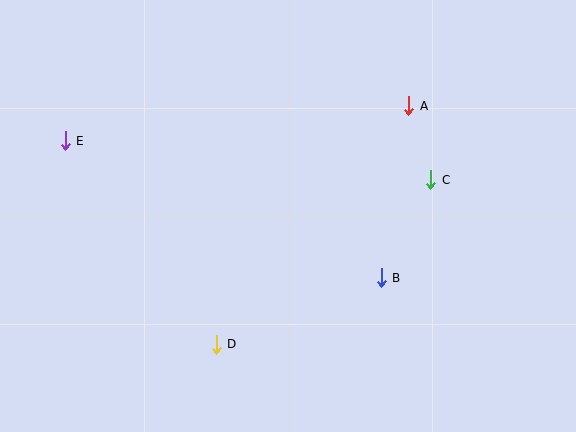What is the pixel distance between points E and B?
The distance between E and B is 344 pixels.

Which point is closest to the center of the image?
Point B at (381, 278) is closest to the center.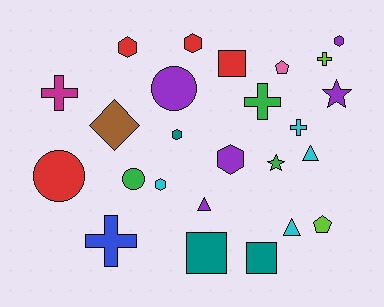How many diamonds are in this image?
There is 1 diamond.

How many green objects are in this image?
There are 3 green objects.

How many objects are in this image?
There are 25 objects.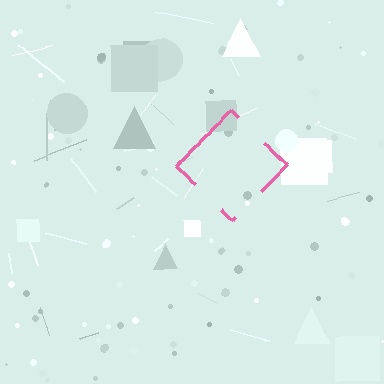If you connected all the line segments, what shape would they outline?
They would outline a diamond.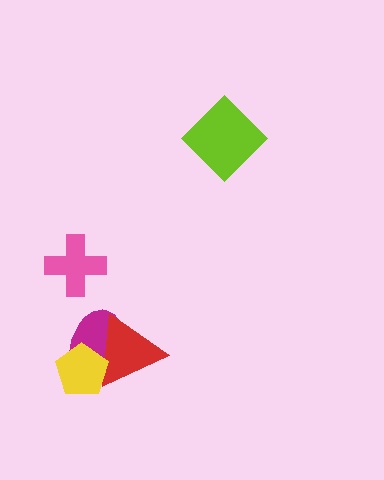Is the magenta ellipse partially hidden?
Yes, it is partially covered by another shape.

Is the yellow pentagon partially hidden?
No, no other shape covers it.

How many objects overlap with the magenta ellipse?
2 objects overlap with the magenta ellipse.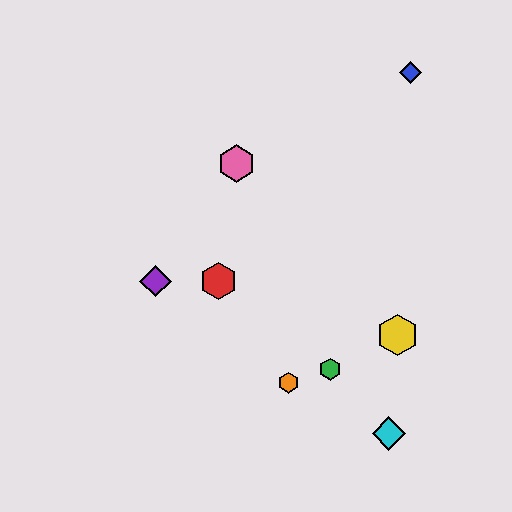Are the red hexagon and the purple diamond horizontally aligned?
Yes, both are at y≈281.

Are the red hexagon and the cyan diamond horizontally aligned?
No, the red hexagon is at y≈281 and the cyan diamond is at y≈434.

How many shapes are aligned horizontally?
2 shapes (the red hexagon, the purple diamond) are aligned horizontally.